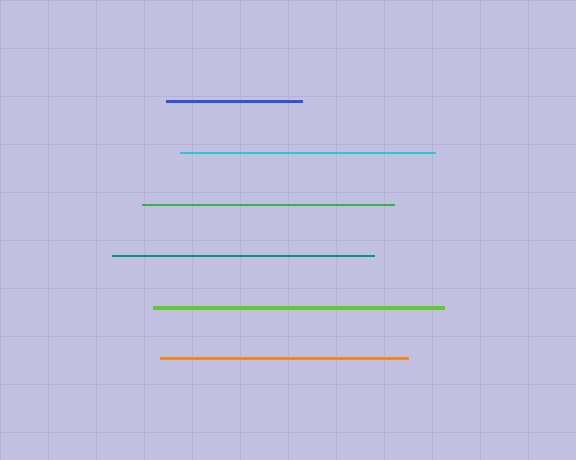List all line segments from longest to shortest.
From longest to shortest: lime, teal, cyan, green, orange, blue.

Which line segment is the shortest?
The blue line is the shortest at approximately 136 pixels.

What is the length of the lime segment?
The lime segment is approximately 291 pixels long.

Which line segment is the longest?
The lime line is the longest at approximately 291 pixels.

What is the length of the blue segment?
The blue segment is approximately 136 pixels long.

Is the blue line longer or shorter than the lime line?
The lime line is longer than the blue line.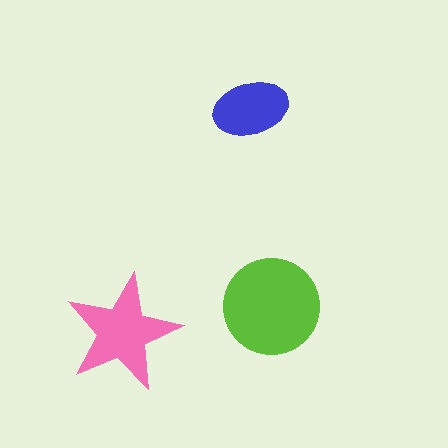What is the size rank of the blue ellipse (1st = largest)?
3rd.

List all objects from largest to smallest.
The lime circle, the pink star, the blue ellipse.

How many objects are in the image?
There are 3 objects in the image.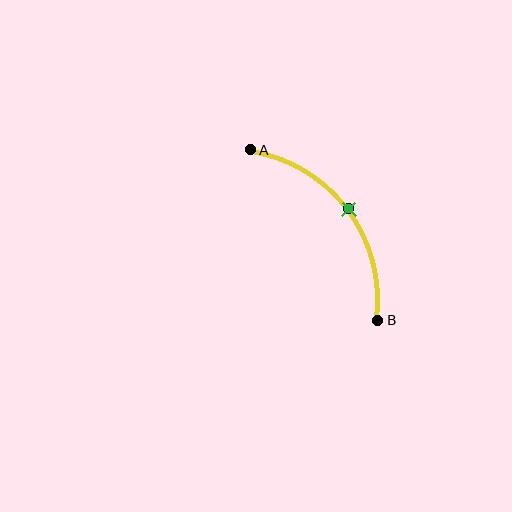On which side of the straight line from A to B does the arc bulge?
The arc bulges above and to the right of the straight line connecting A and B.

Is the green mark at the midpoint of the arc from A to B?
Yes. The green mark lies on the arc at equal arc-length from both A and B — it is the arc midpoint.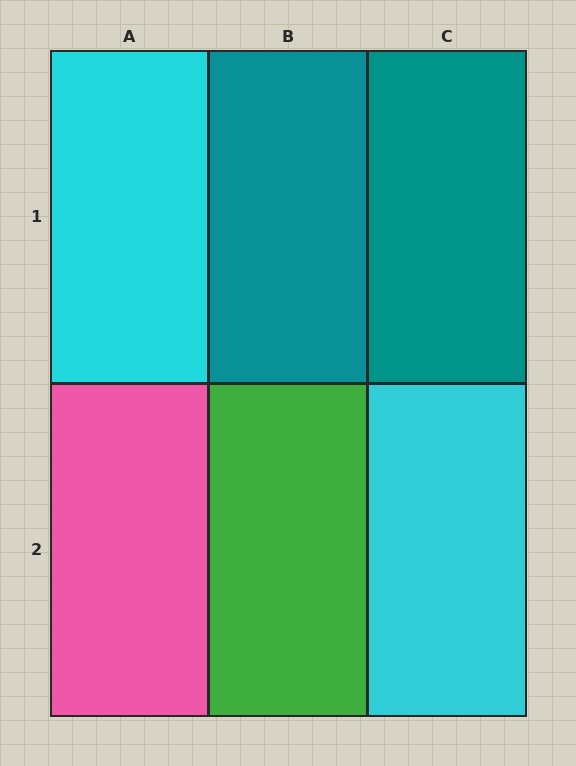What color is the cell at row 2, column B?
Green.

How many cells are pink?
1 cell is pink.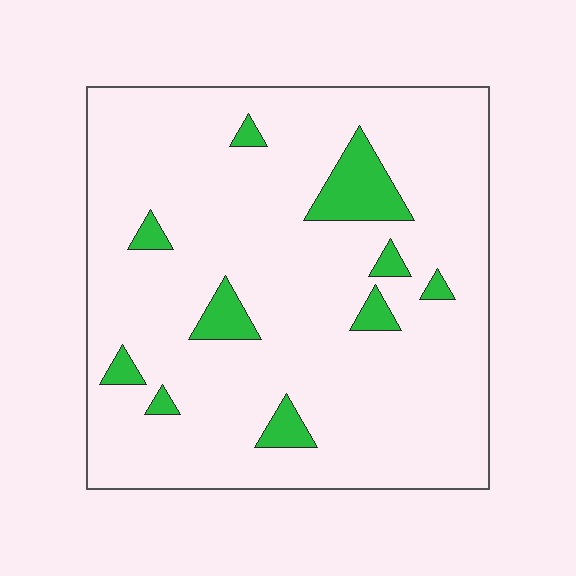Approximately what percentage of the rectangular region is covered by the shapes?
Approximately 10%.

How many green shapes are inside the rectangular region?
10.